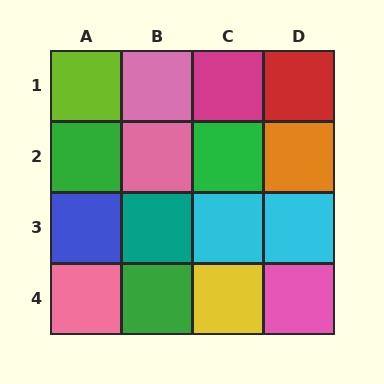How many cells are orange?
1 cell is orange.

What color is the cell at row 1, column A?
Lime.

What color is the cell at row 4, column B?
Green.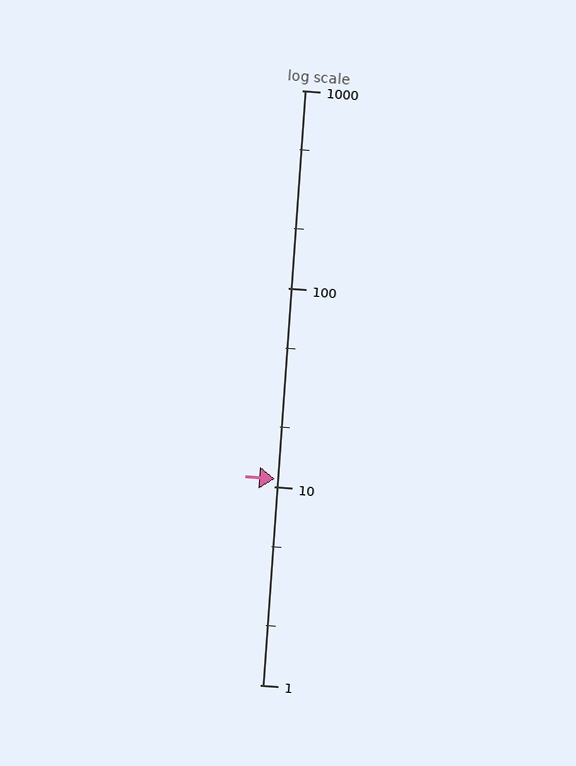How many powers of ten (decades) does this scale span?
The scale spans 3 decades, from 1 to 1000.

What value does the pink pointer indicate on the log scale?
The pointer indicates approximately 11.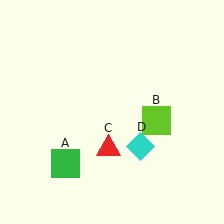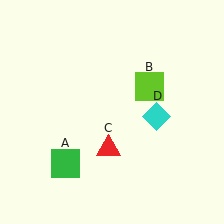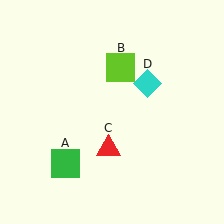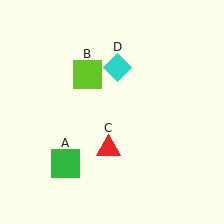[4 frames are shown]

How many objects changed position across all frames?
2 objects changed position: lime square (object B), cyan diamond (object D).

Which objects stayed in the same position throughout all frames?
Green square (object A) and red triangle (object C) remained stationary.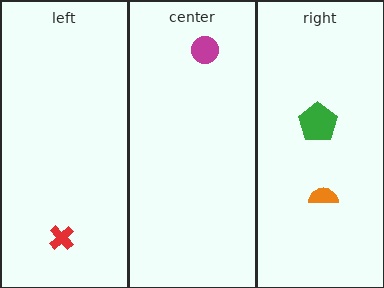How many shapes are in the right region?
2.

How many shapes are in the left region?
1.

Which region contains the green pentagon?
The right region.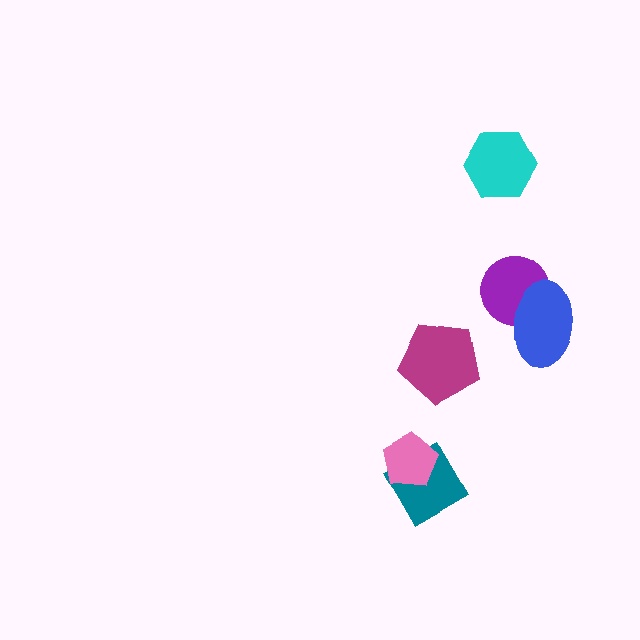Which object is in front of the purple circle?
The blue ellipse is in front of the purple circle.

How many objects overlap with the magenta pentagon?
0 objects overlap with the magenta pentagon.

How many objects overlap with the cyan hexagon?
0 objects overlap with the cyan hexagon.